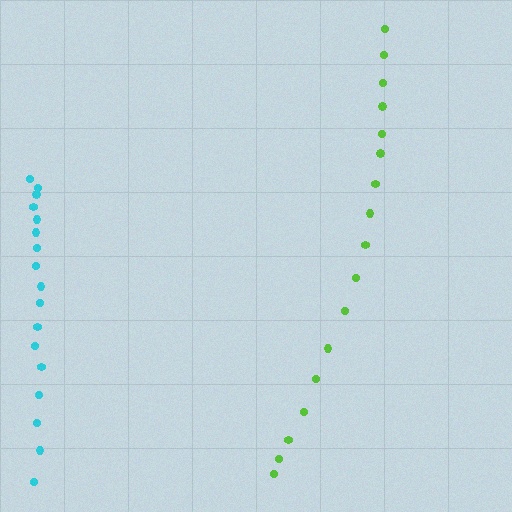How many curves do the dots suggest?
There are 2 distinct paths.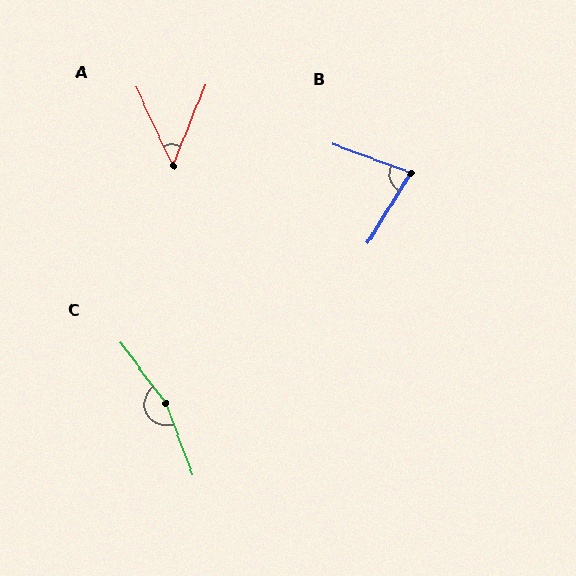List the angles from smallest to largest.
A (47°), B (78°), C (164°).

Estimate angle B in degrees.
Approximately 78 degrees.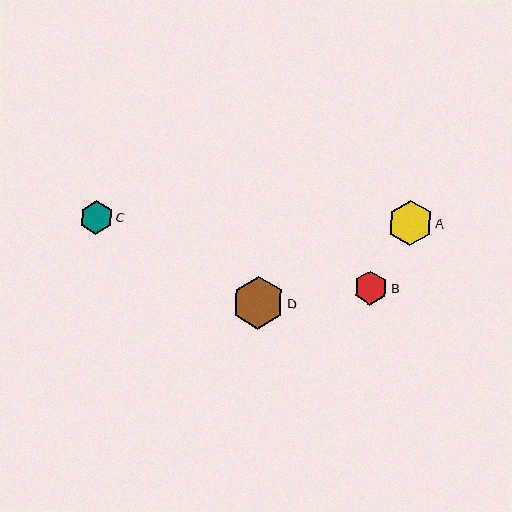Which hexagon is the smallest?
Hexagon C is the smallest with a size of approximately 33 pixels.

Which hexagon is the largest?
Hexagon D is the largest with a size of approximately 52 pixels.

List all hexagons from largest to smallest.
From largest to smallest: D, A, B, C.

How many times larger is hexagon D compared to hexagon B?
Hexagon D is approximately 1.5 times the size of hexagon B.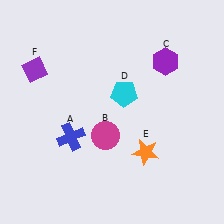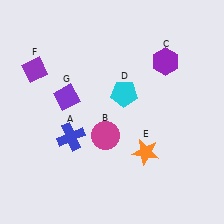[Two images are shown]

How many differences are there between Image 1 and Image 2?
There is 1 difference between the two images.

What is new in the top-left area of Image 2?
A purple diamond (G) was added in the top-left area of Image 2.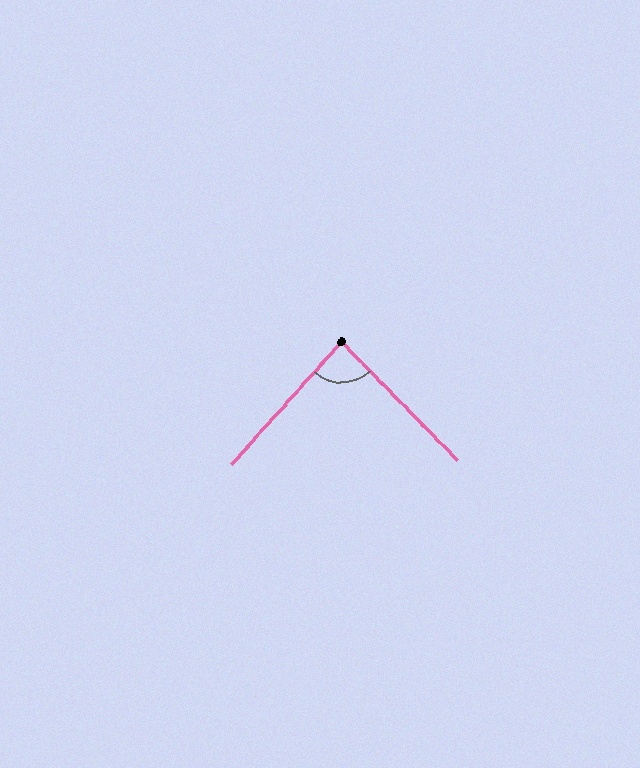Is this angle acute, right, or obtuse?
It is approximately a right angle.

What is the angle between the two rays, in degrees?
Approximately 86 degrees.